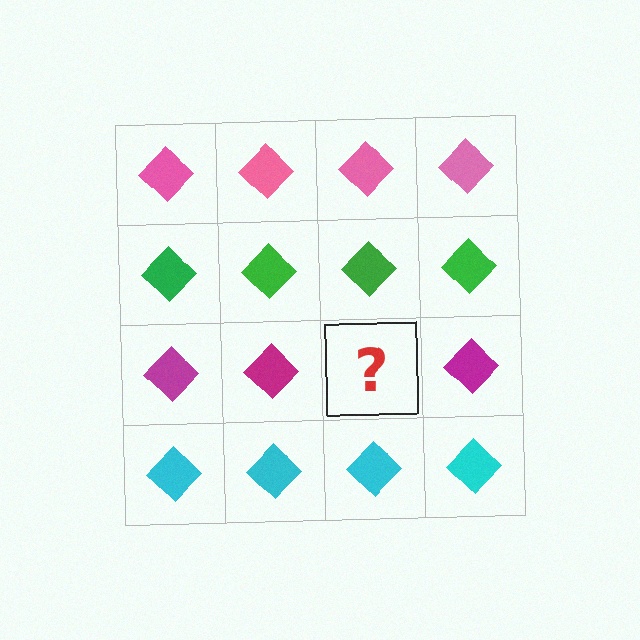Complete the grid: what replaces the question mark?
The question mark should be replaced with a magenta diamond.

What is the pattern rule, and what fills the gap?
The rule is that each row has a consistent color. The gap should be filled with a magenta diamond.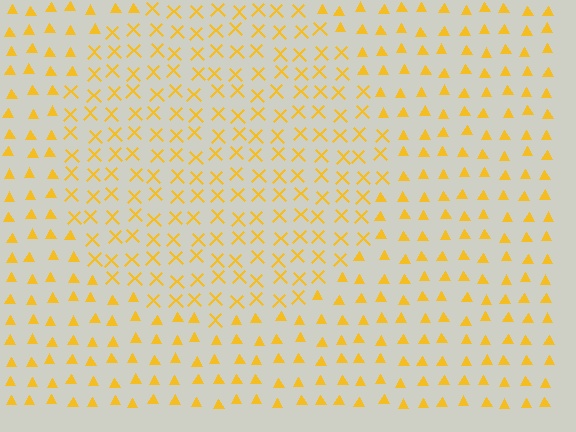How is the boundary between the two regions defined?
The boundary is defined by a change in element shape: X marks inside vs. triangles outside. All elements share the same color and spacing.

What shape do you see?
I see a circle.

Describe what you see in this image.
The image is filled with small yellow elements arranged in a uniform grid. A circle-shaped region contains X marks, while the surrounding area contains triangles. The boundary is defined purely by the change in element shape.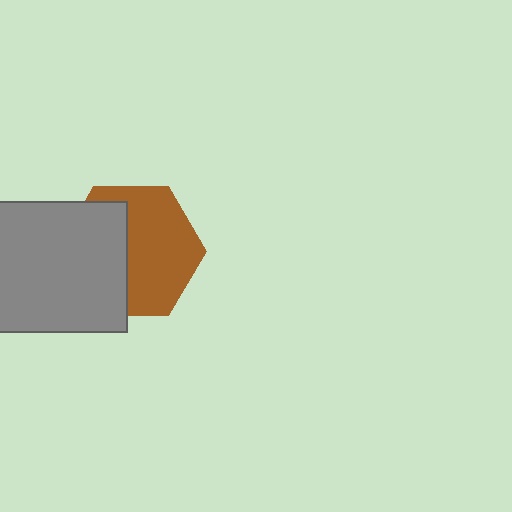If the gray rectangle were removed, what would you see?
You would see the complete brown hexagon.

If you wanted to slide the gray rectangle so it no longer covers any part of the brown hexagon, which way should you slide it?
Slide it left — that is the most direct way to separate the two shapes.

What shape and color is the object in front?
The object in front is a gray rectangle.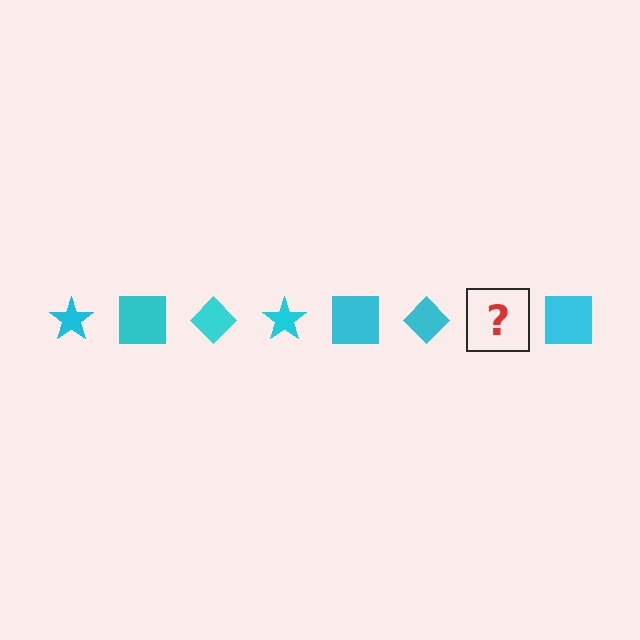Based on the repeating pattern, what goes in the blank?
The blank should be a cyan star.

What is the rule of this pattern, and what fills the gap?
The rule is that the pattern cycles through star, square, diamond shapes in cyan. The gap should be filled with a cyan star.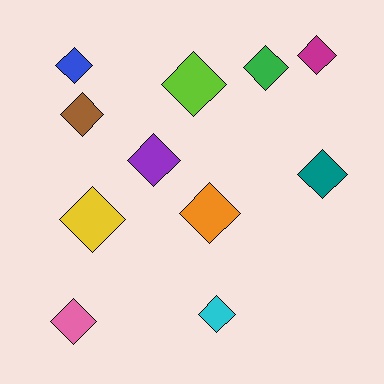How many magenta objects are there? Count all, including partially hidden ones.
There is 1 magenta object.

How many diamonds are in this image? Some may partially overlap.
There are 11 diamonds.